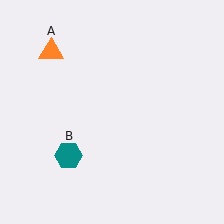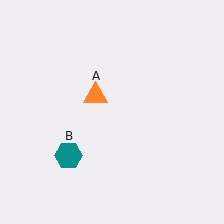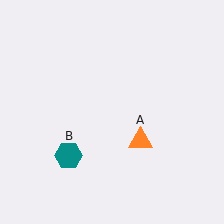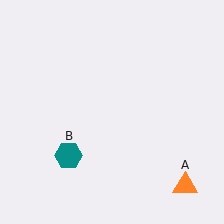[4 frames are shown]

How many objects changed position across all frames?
1 object changed position: orange triangle (object A).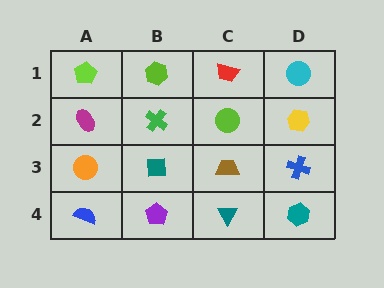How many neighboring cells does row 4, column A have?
2.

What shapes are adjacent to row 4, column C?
A brown trapezoid (row 3, column C), a purple pentagon (row 4, column B), a teal hexagon (row 4, column D).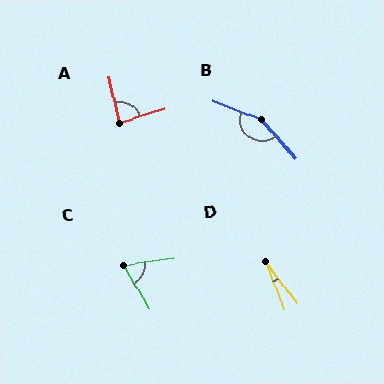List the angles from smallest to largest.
D (16°), C (68°), A (85°), B (152°).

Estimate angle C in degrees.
Approximately 68 degrees.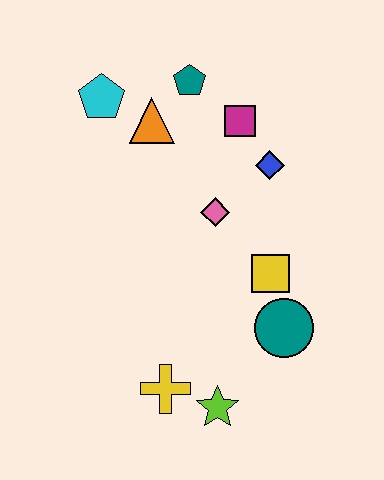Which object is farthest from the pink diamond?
The lime star is farthest from the pink diamond.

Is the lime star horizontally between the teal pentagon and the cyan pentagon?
No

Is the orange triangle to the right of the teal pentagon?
No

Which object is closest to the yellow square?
The teal circle is closest to the yellow square.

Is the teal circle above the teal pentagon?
No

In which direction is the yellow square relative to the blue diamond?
The yellow square is below the blue diamond.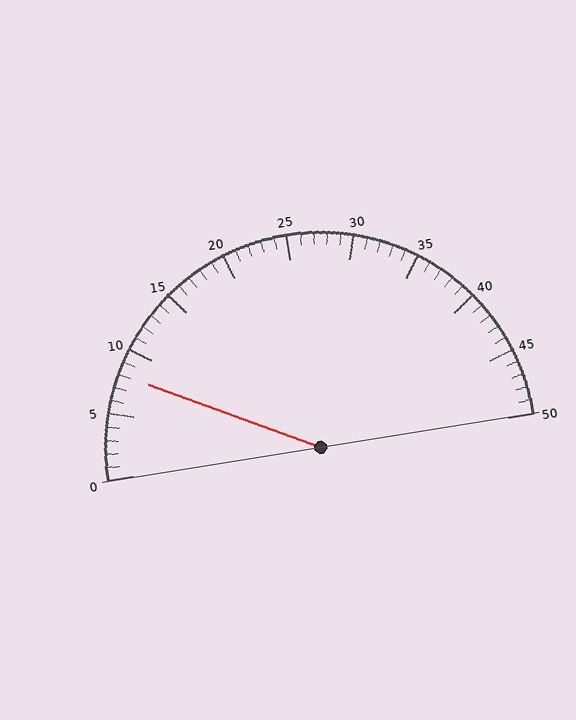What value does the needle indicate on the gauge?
The needle indicates approximately 8.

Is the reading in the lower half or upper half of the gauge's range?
The reading is in the lower half of the range (0 to 50).